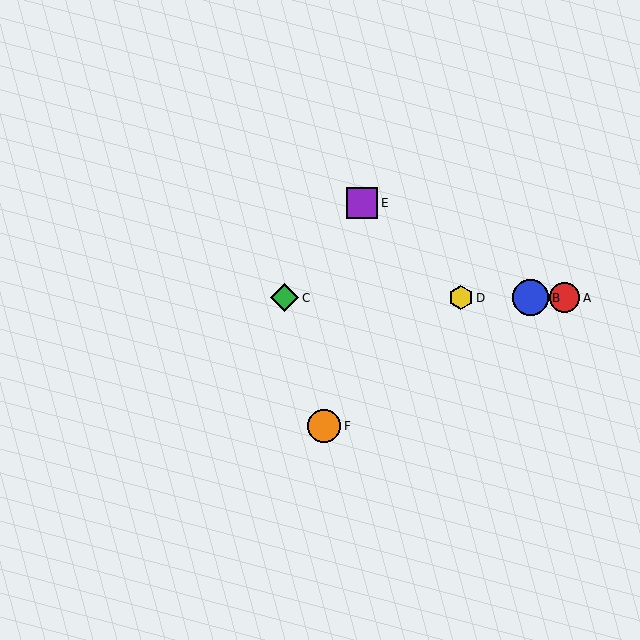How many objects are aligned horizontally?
4 objects (A, B, C, D) are aligned horizontally.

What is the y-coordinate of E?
Object E is at y≈203.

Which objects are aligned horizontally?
Objects A, B, C, D are aligned horizontally.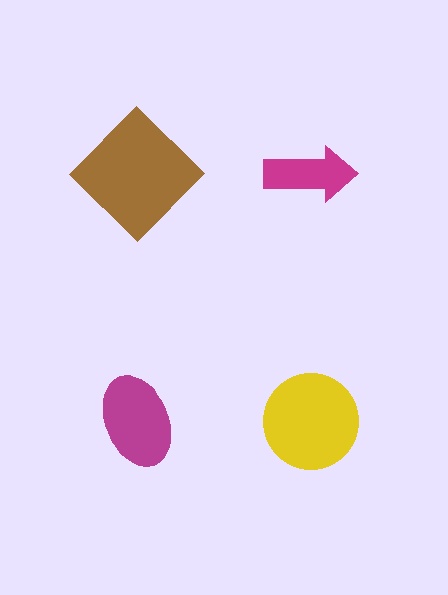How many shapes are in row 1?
2 shapes.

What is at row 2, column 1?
A magenta ellipse.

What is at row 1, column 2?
A magenta arrow.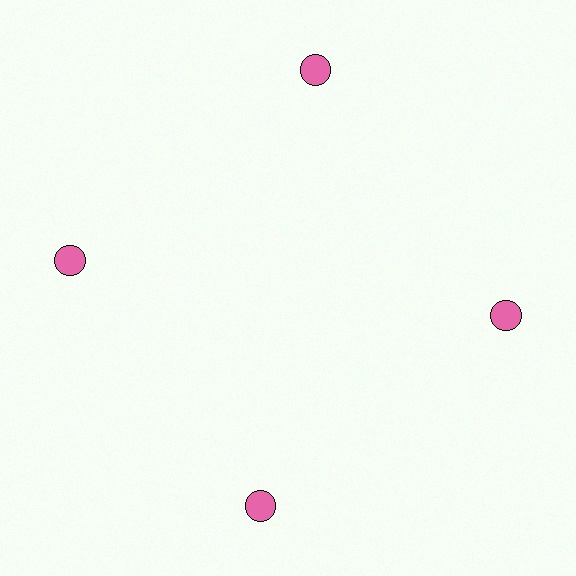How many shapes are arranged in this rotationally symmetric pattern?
There are 4 shapes, arranged in 4 groups of 1.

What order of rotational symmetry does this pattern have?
This pattern has 4-fold rotational symmetry.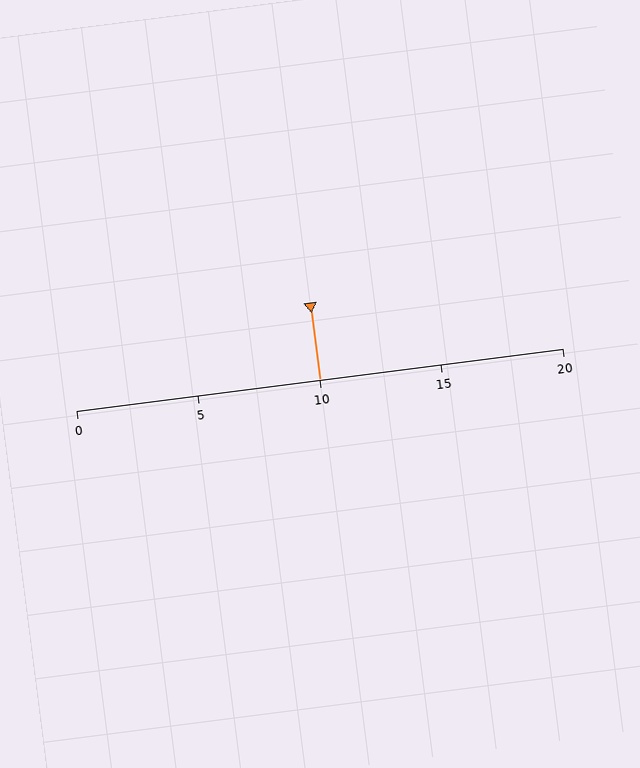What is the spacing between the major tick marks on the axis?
The major ticks are spaced 5 apart.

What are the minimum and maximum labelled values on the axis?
The axis runs from 0 to 20.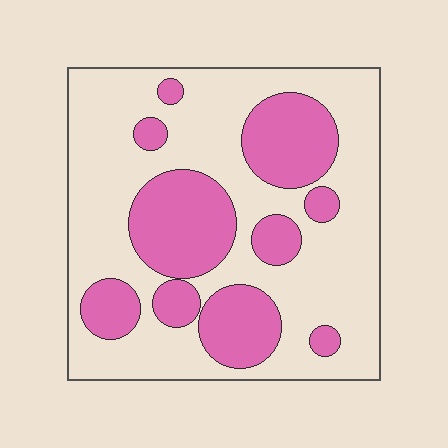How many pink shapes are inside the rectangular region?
10.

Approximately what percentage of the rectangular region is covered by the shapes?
Approximately 35%.